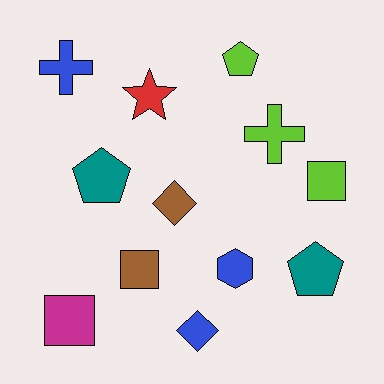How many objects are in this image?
There are 12 objects.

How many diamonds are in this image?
There are 2 diamonds.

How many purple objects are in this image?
There are no purple objects.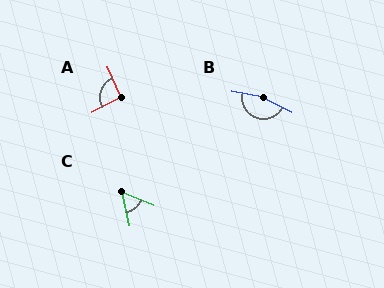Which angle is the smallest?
C, at approximately 55 degrees.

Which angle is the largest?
B, at approximately 161 degrees.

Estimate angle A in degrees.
Approximately 93 degrees.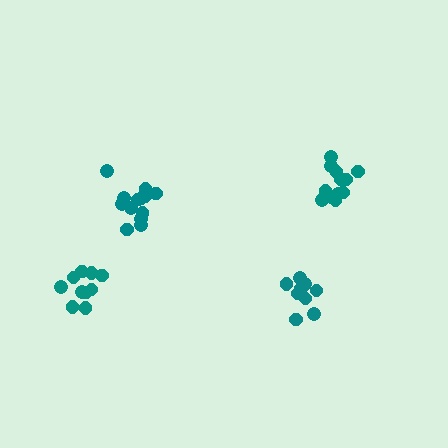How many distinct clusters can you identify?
There are 4 distinct clusters.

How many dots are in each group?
Group 1: 12 dots, Group 2: 13 dots, Group 3: 10 dots, Group 4: 9 dots (44 total).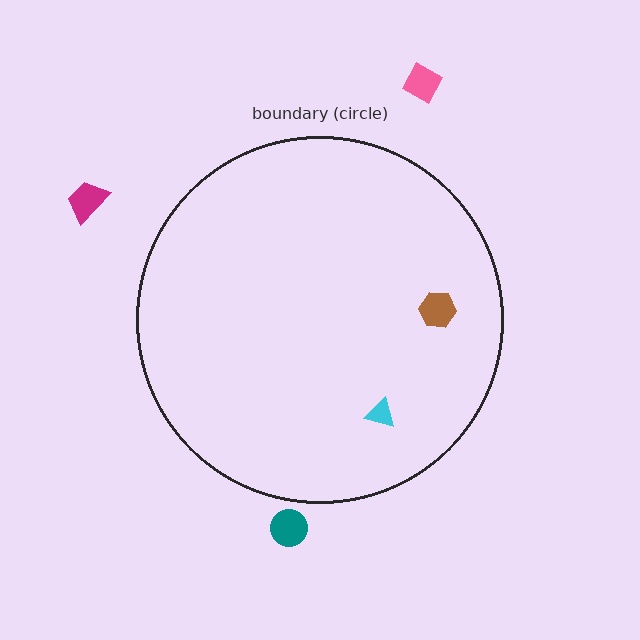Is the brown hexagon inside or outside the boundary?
Inside.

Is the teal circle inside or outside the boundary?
Outside.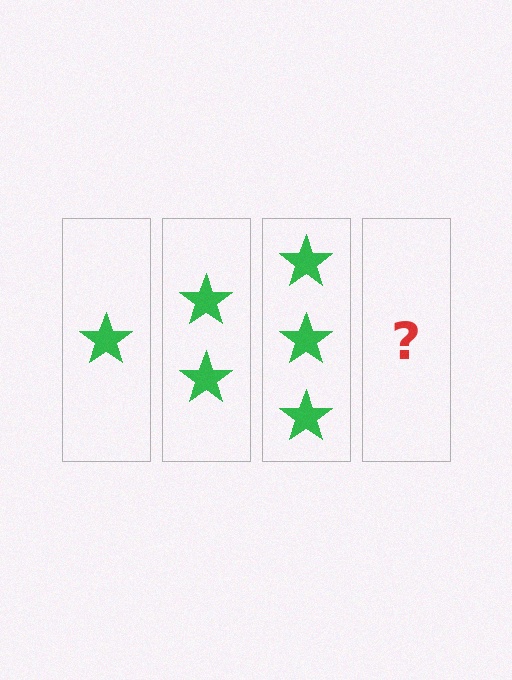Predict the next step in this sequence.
The next step is 4 stars.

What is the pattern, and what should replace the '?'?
The pattern is that each step adds one more star. The '?' should be 4 stars.